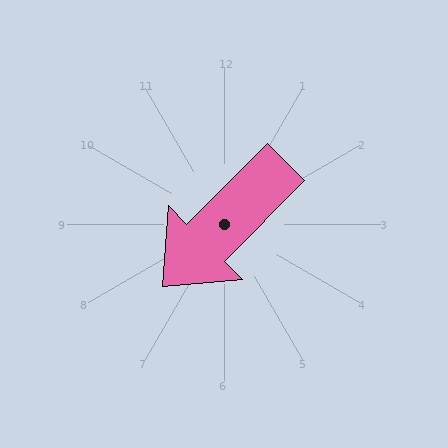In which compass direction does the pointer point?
Southwest.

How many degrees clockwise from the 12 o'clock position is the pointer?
Approximately 225 degrees.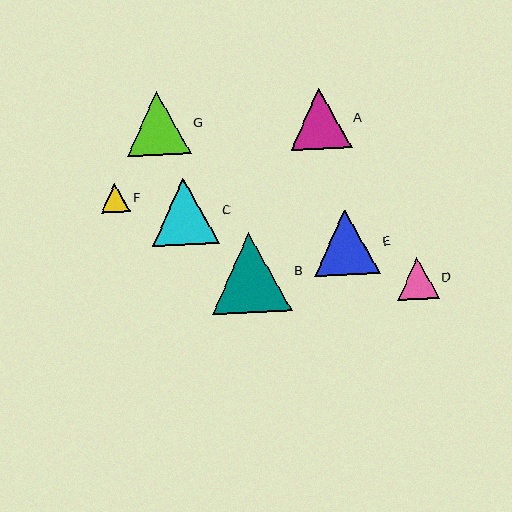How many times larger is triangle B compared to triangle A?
Triangle B is approximately 1.3 times the size of triangle A.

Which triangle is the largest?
Triangle B is the largest with a size of approximately 80 pixels.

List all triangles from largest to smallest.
From largest to smallest: B, C, E, G, A, D, F.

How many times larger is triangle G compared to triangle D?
Triangle G is approximately 1.5 times the size of triangle D.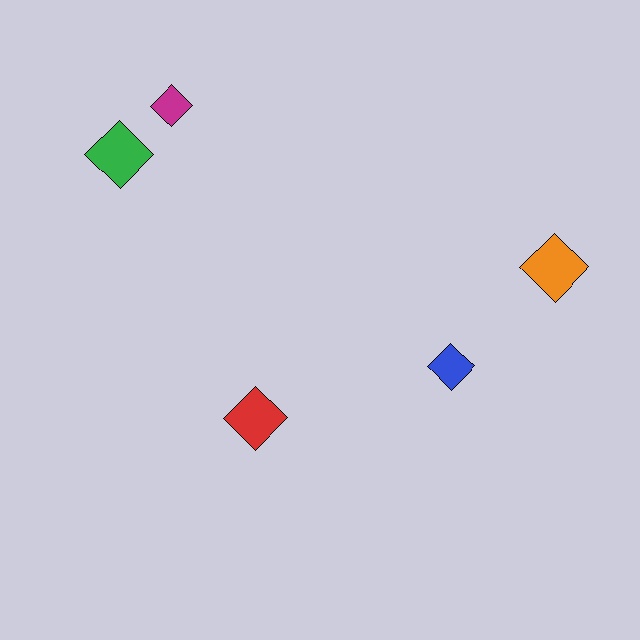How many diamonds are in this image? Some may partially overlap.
There are 5 diamonds.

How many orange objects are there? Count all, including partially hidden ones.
There is 1 orange object.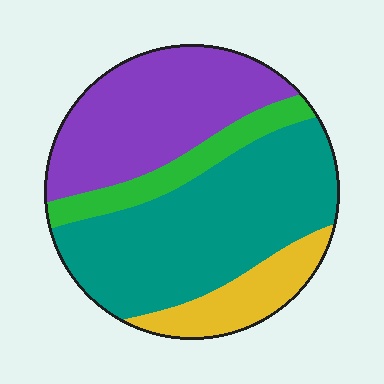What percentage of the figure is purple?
Purple takes up about one third (1/3) of the figure.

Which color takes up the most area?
Teal, at roughly 45%.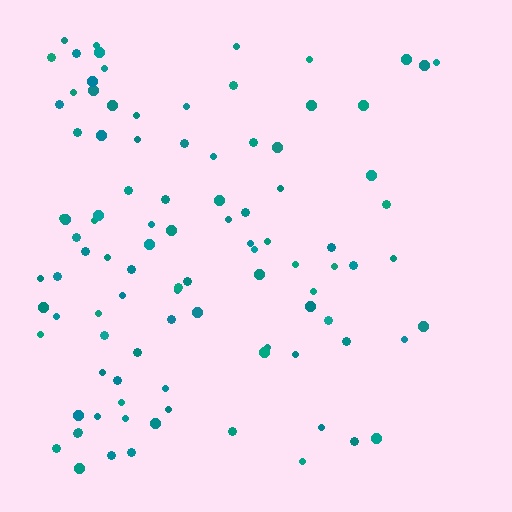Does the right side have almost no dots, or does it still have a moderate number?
Still a moderate number, just noticeably fewer than the left.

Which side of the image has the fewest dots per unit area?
The right.